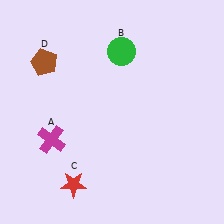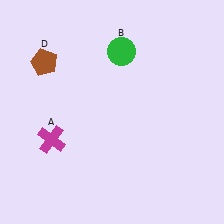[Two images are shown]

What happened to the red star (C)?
The red star (C) was removed in Image 2. It was in the bottom-left area of Image 1.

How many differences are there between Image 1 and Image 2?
There is 1 difference between the two images.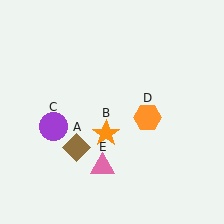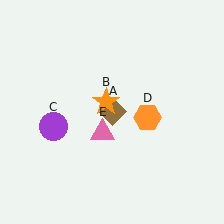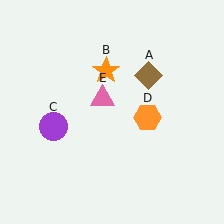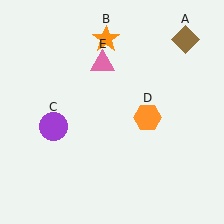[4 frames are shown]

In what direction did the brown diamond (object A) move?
The brown diamond (object A) moved up and to the right.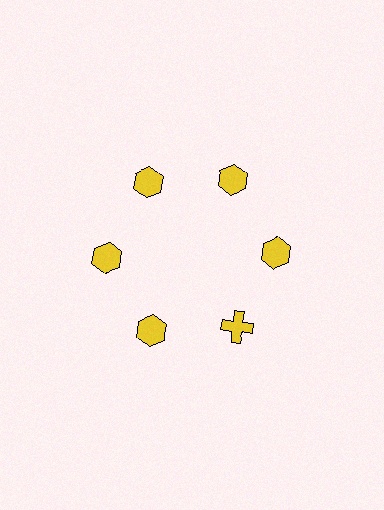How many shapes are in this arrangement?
There are 6 shapes arranged in a ring pattern.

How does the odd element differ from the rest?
It has a different shape: cross instead of hexagon.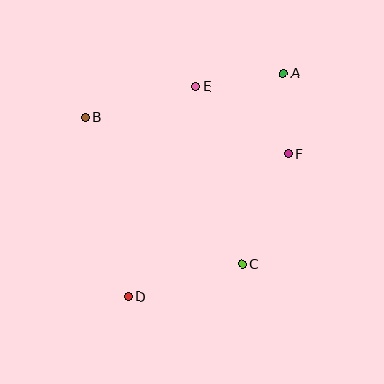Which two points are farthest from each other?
Points A and D are farthest from each other.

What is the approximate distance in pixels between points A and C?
The distance between A and C is approximately 195 pixels.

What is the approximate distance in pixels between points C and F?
The distance between C and F is approximately 119 pixels.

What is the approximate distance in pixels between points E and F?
The distance between E and F is approximately 114 pixels.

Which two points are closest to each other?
Points A and F are closest to each other.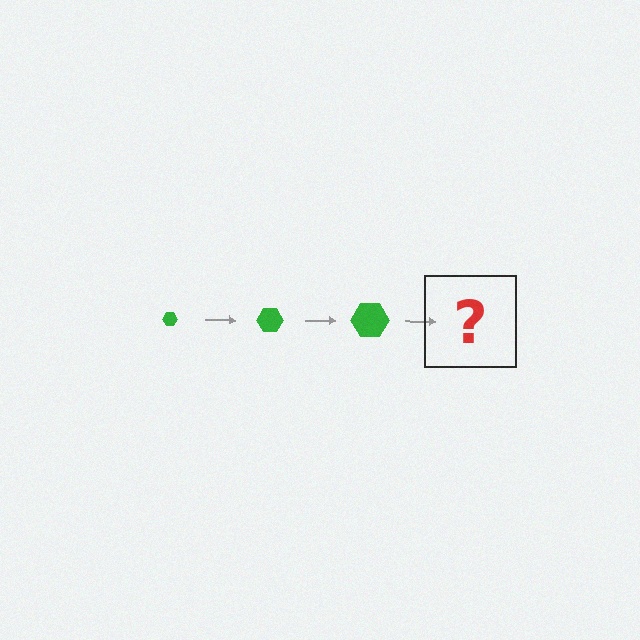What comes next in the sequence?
The next element should be a green hexagon, larger than the previous one.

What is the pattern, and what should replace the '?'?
The pattern is that the hexagon gets progressively larger each step. The '?' should be a green hexagon, larger than the previous one.